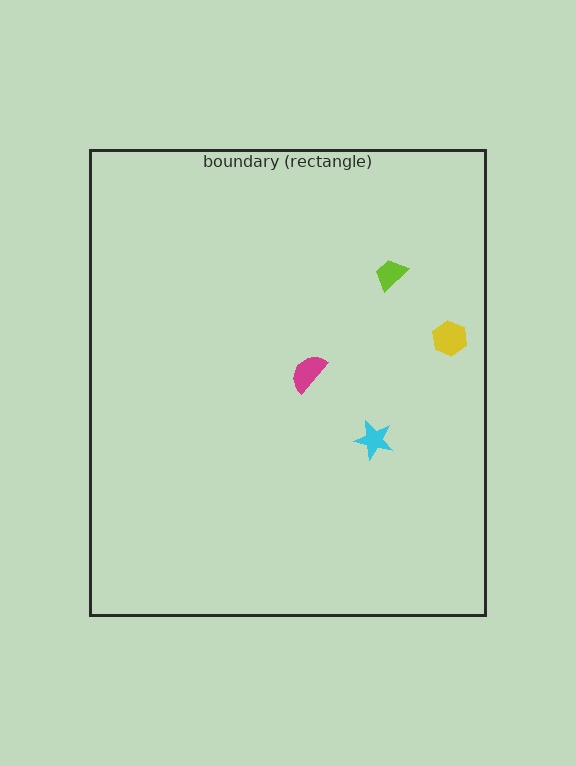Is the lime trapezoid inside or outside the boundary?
Inside.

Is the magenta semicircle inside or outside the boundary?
Inside.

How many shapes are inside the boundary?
4 inside, 0 outside.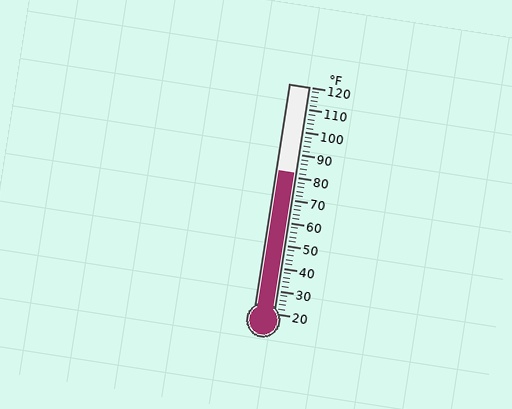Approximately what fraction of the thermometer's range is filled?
The thermometer is filled to approximately 60% of its range.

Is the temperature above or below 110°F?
The temperature is below 110°F.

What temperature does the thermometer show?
The thermometer shows approximately 82°F.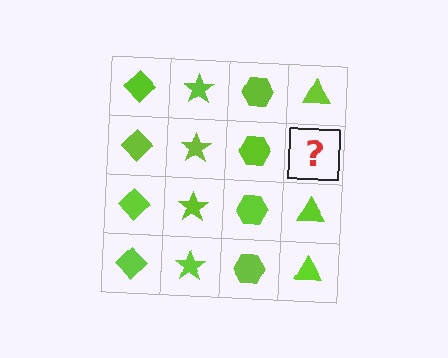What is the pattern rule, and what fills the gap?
The rule is that each column has a consistent shape. The gap should be filled with a lime triangle.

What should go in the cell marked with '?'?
The missing cell should contain a lime triangle.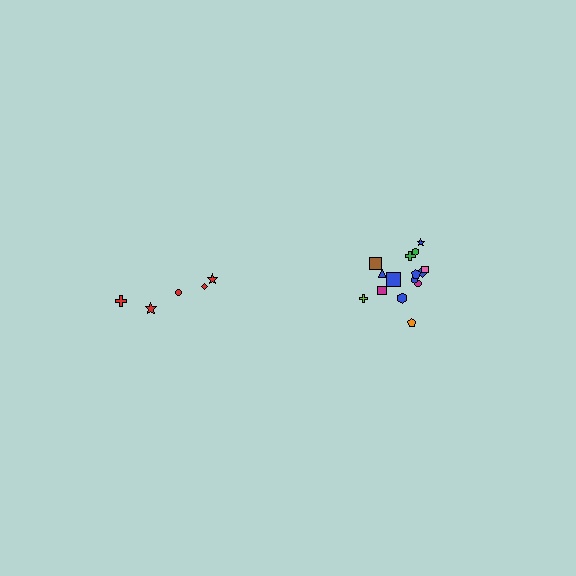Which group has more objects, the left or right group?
The right group.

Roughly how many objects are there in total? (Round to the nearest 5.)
Roughly 20 objects in total.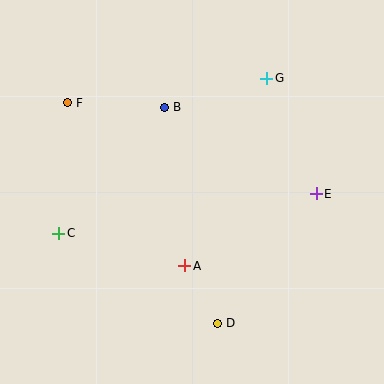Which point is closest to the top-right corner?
Point G is closest to the top-right corner.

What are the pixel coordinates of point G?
Point G is at (267, 78).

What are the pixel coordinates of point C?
Point C is at (59, 233).